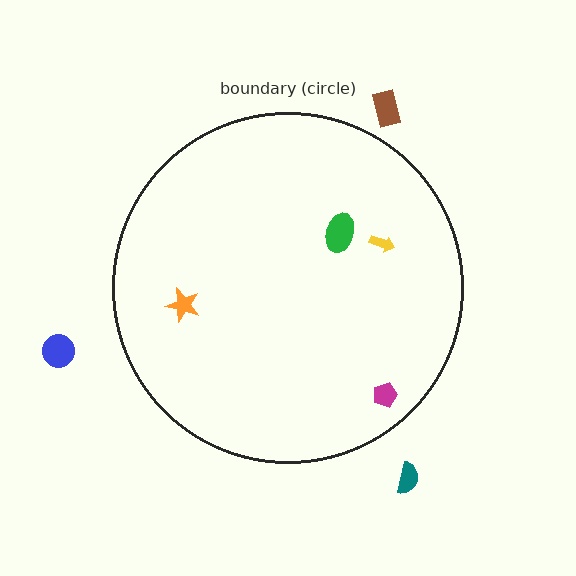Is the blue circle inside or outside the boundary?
Outside.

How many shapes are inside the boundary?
4 inside, 3 outside.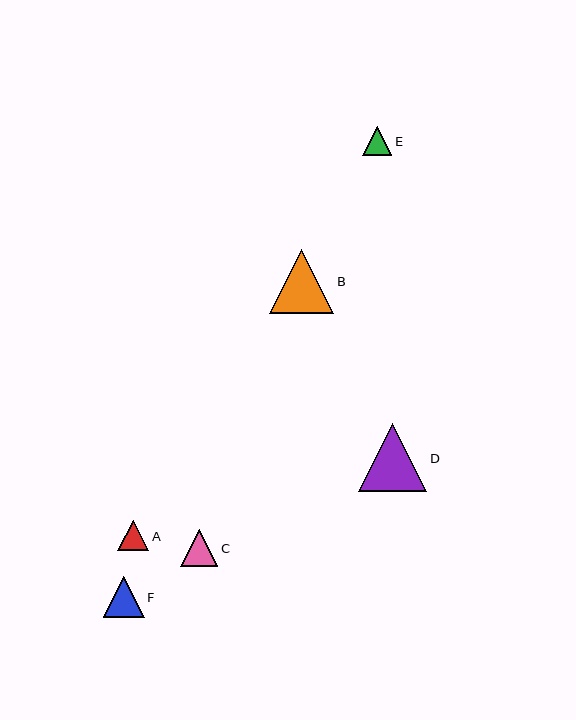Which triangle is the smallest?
Triangle E is the smallest with a size of approximately 30 pixels.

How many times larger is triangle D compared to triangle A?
Triangle D is approximately 2.2 times the size of triangle A.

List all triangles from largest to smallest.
From largest to smallest: D, B, F, C, A, E.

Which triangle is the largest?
Triangle D is the largest with a size of approximately 68 pixels.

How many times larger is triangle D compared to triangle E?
Triangle D is approximately 2.3 times the size of triangle E.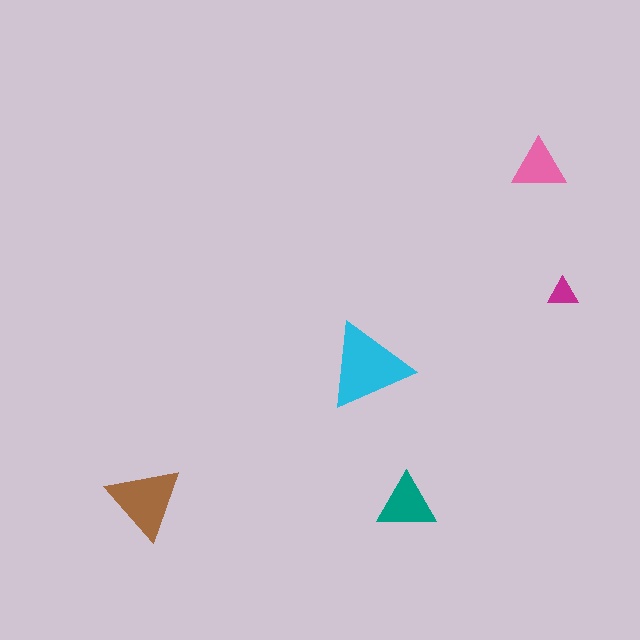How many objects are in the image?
There are 5 objects in the image.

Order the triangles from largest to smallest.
the cyan one, the brown one, the teal one, the pink one, the magenta one.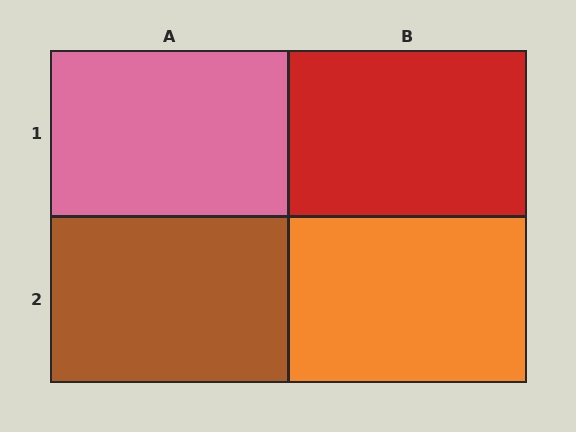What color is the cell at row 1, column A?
Pink.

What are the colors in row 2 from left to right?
Brown, orange.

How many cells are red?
1 cell is red.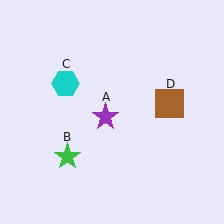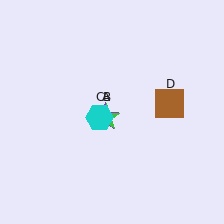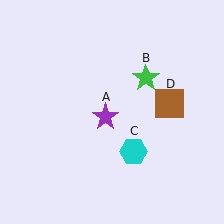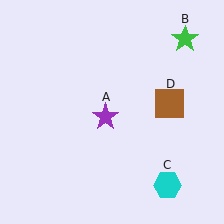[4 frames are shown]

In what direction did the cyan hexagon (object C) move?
The cyan hexagon (object C) moved down and to the right.